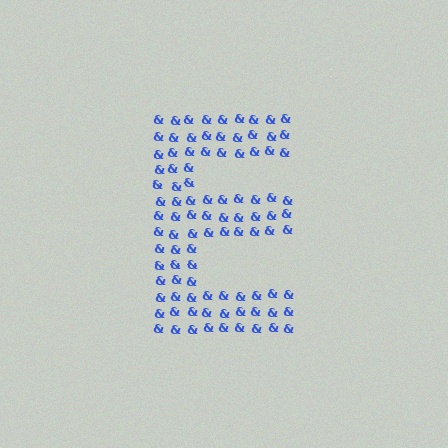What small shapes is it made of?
It is made of small ampersands.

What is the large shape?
The large shape is the letter E.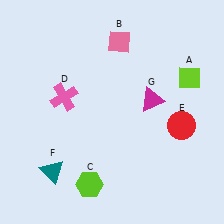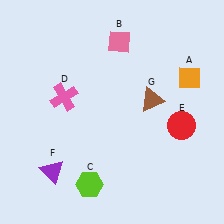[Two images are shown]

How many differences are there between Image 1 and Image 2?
There are 3 differences between the two images.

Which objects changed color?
A changed from lime to orange. F changed from teal to purple. G changed from magenta to brown.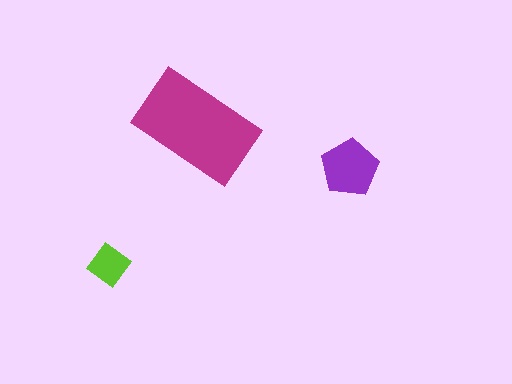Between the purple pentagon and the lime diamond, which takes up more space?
The purple pentagon.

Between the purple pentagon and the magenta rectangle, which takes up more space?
The magenta rectangle.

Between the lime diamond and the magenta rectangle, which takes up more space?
The magenta rectangle.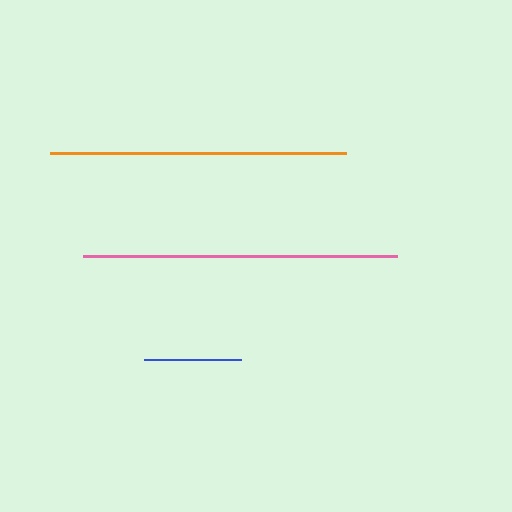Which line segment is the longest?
The pink line is the longest at approximately 313 pixels.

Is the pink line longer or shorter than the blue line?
The pink line is longer than the blue line.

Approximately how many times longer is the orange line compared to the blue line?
The orange line is approximately 3.0 times the length of the blue line.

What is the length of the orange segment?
The orange segment is approximately 297 pixels long.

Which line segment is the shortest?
The blue line is the shortest at approximately 98 pixels.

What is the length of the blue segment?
The blue segment is approximately 98 pixels long.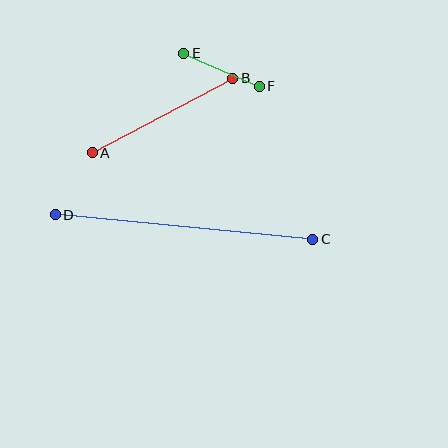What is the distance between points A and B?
The distance is approximately 159 pixels.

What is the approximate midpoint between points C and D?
The midpoint is at approximately (184, 227) pixels.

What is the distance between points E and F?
The distance is approximately 82 pixels.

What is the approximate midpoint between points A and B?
The midpoint is at approximately (162, 115) pixels.